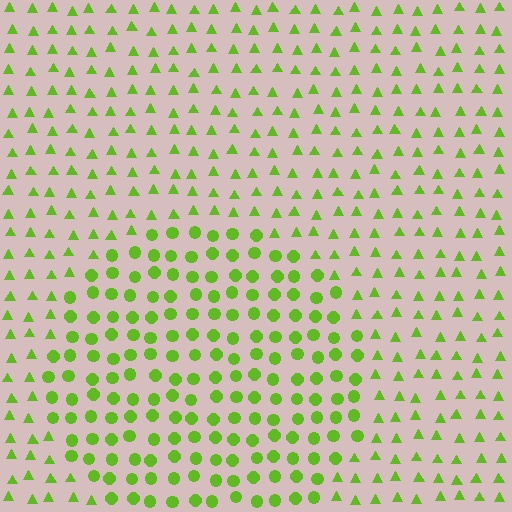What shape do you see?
I see a circle.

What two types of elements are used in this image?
The image uses circles inside the circle region and triangles outside it.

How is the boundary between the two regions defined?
The boundary is defined by a change in element shape: circles inside vs. triangles outside. All elements share the same color and spacing.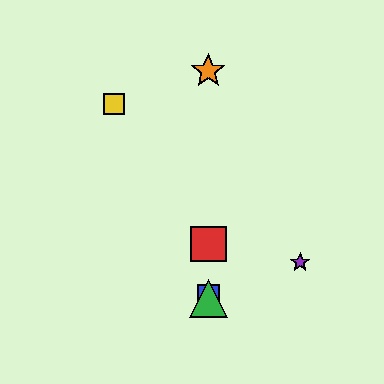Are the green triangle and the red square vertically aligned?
Yes, both are at x≈208.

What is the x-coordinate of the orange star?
The orange star is at x≈208.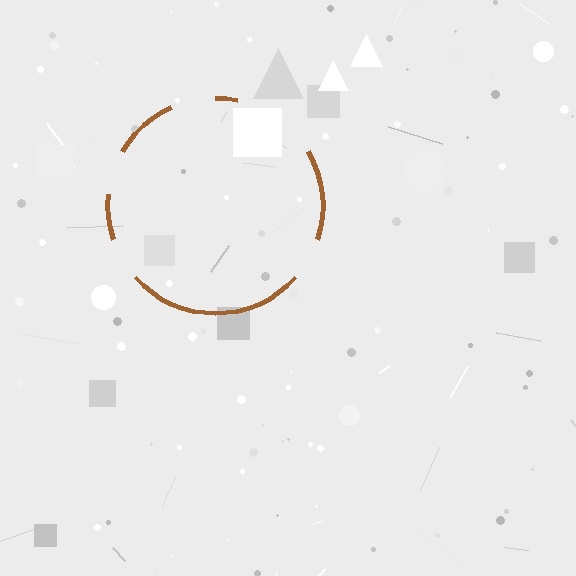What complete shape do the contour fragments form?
The contour fragments form a circle.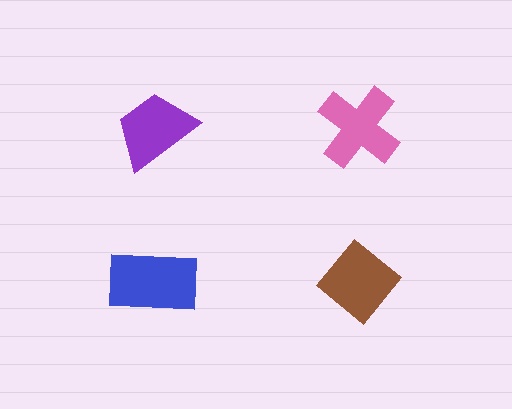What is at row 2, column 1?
A blue rectangle.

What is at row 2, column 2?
A brown diamond.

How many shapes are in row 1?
2 shapes.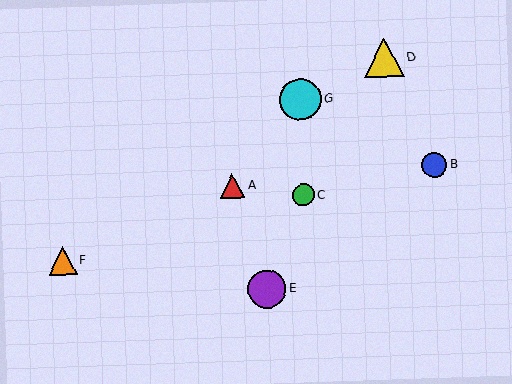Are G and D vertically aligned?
No, G is at x≈300 and D is at x≈384.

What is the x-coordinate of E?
Object E is at x≈267.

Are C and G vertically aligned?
Yes, both are at x≈304.